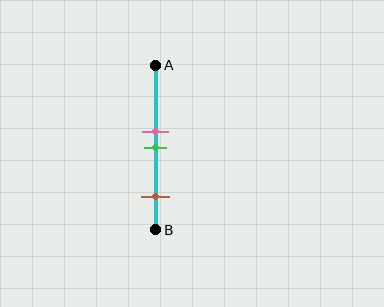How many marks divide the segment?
There are 3 marks dividing the segment.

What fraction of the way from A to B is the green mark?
The green mark is approximately 50% (0.5) of the way from A to B.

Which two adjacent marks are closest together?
The pink and green marks are the closest adjacent pair.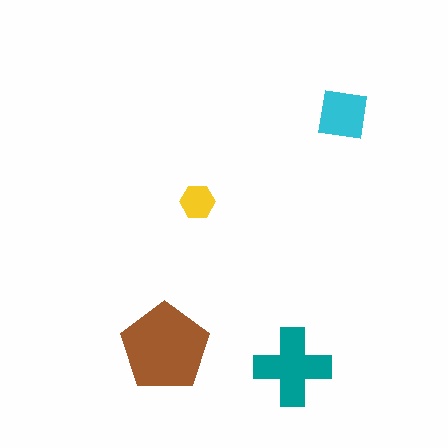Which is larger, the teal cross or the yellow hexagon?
The teal cross.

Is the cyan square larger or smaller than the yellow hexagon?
Larger.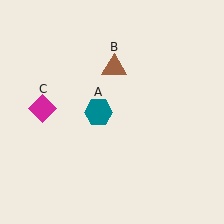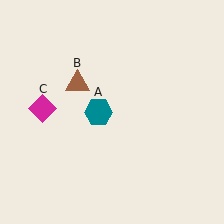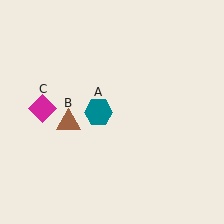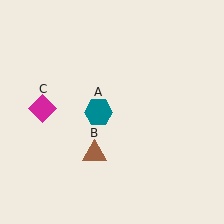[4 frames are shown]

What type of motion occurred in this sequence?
The brown triangle (object B) rotated counterclockwise around the center of the scene.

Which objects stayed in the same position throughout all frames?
Teal hexagon (object A) and magenta diamond (object C) remained stationary.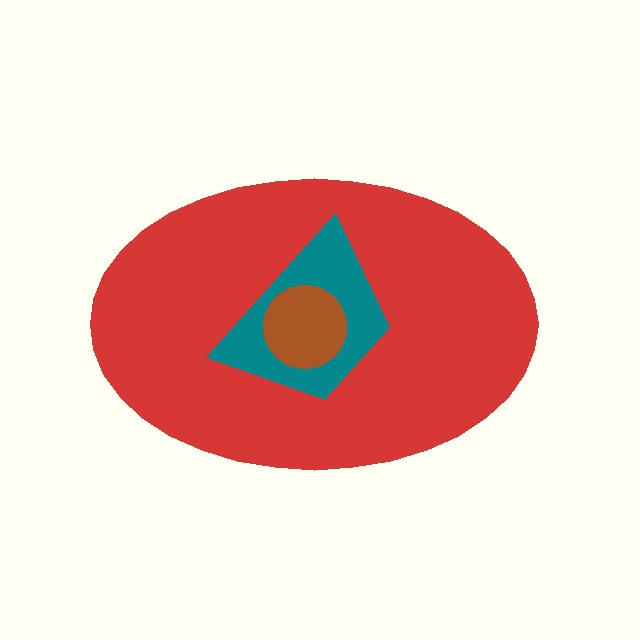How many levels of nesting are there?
3.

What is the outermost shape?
The red ellipse.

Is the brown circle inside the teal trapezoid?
Yes.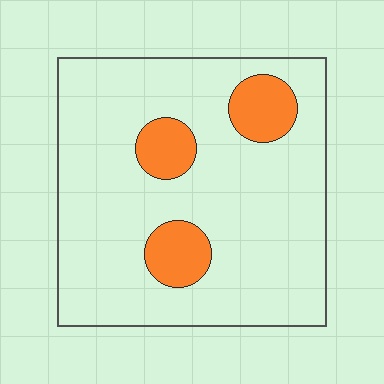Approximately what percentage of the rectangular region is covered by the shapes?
Approximately 15%.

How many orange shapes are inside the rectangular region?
3.